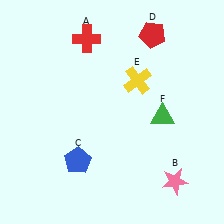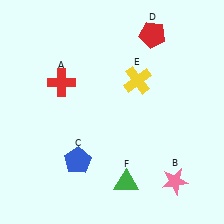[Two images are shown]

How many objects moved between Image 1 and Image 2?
2 objects moved between the two images.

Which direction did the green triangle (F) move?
The green triangle (F) moved down.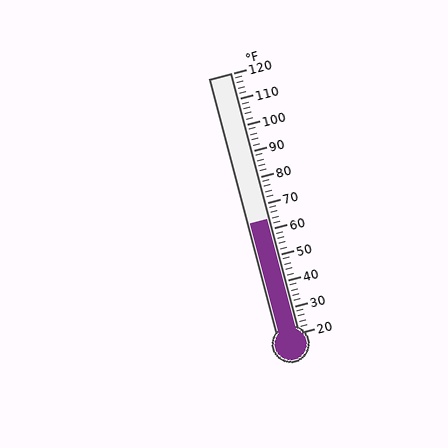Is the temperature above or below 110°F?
The temperature is below 110°F.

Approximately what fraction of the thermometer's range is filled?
The thermometer is filled to approximately 45% of its range.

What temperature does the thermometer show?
The thermometer shows approximately 64°F.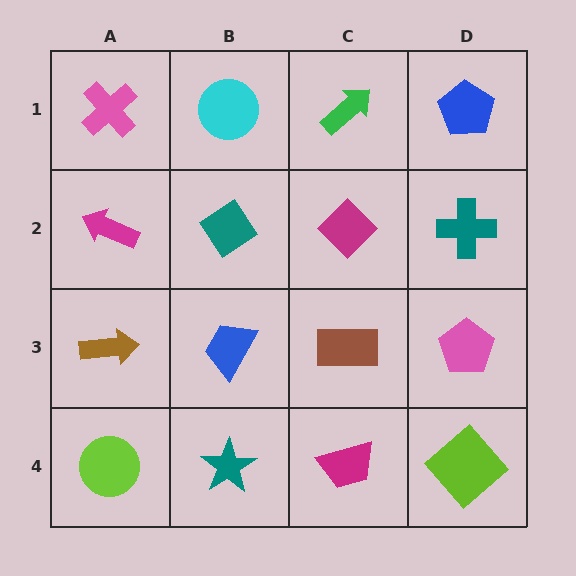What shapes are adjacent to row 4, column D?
A pink pentagon (row 3, column D), a magenta trapezoid (row 4, column C).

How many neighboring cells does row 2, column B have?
4.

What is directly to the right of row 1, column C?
A blue pentagon.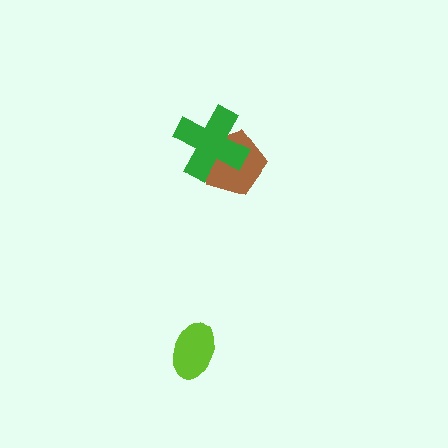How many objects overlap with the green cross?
1 object overlaps with the green cross.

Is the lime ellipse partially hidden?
No, no other shape covers it.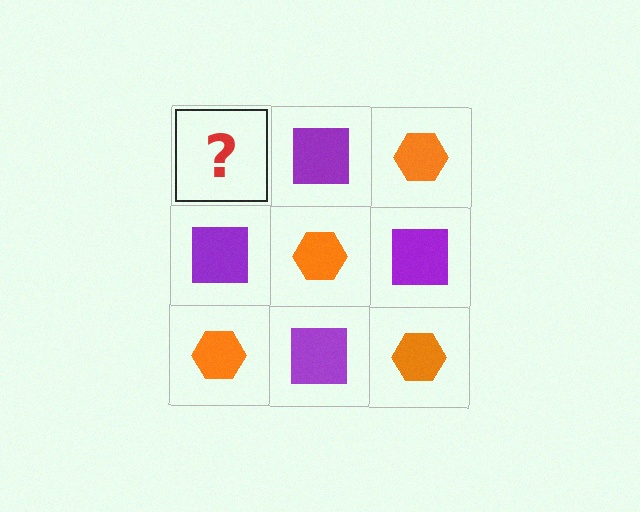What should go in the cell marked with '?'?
The missing cell should contain an orange hexagon.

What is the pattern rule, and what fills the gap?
The rule is that it alternates orange hexagon and purple square in a checkerboard pattern. The gap should be filled with an orange hexagon.